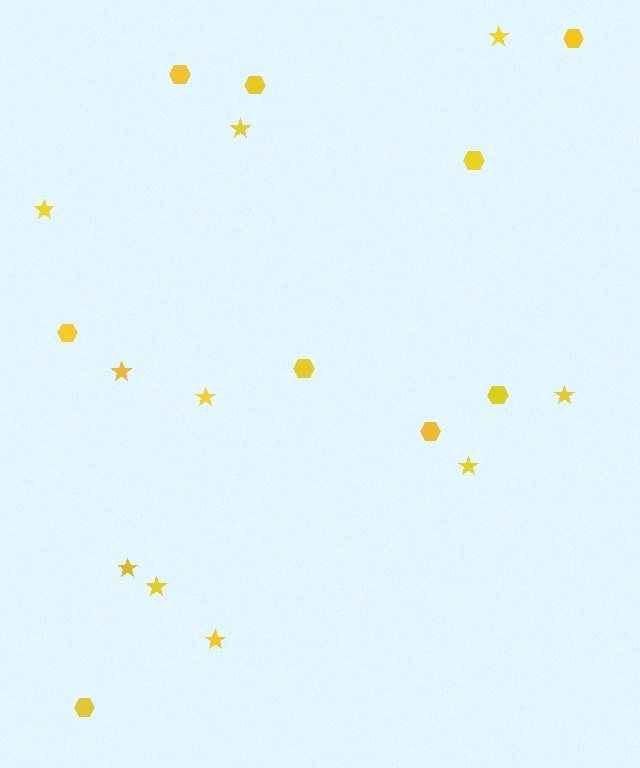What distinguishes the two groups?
There are 2 groups: one group of hexagons (9) and one group of stars (10).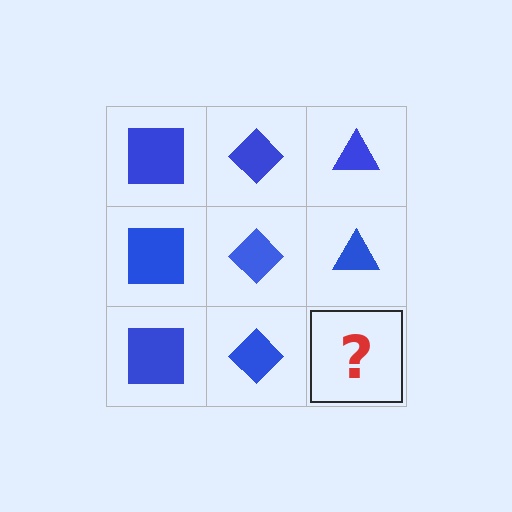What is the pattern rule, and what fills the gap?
The rule is that each column has a consistent shape. The gap should be filled with a blue triangle.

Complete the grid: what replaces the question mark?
The question mark should be replaced with a blue triangle.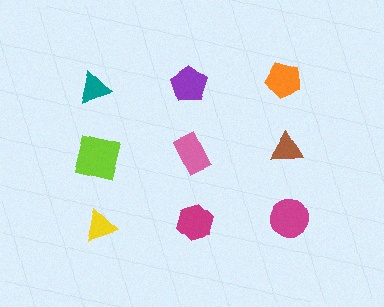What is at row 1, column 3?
An orange pentagon.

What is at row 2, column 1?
A lime square.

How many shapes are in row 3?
3 shapes.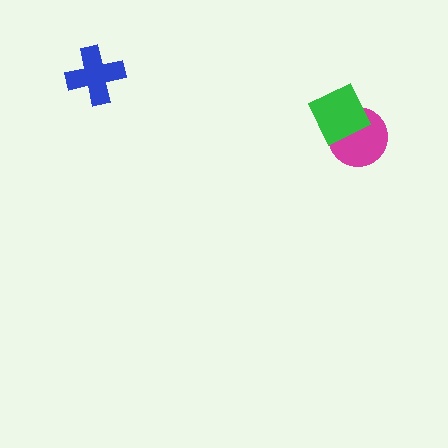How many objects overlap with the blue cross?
0 objects overlap with the blue cross.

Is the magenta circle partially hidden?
Yes, it is partially covered by another shape.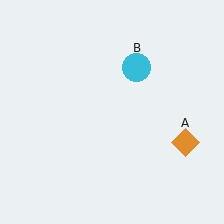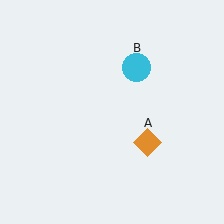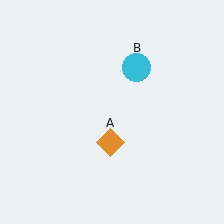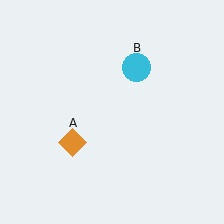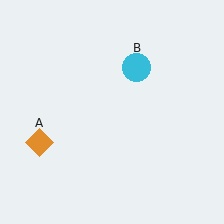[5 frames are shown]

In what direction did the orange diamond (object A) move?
The orange diamond (object A) moved left.